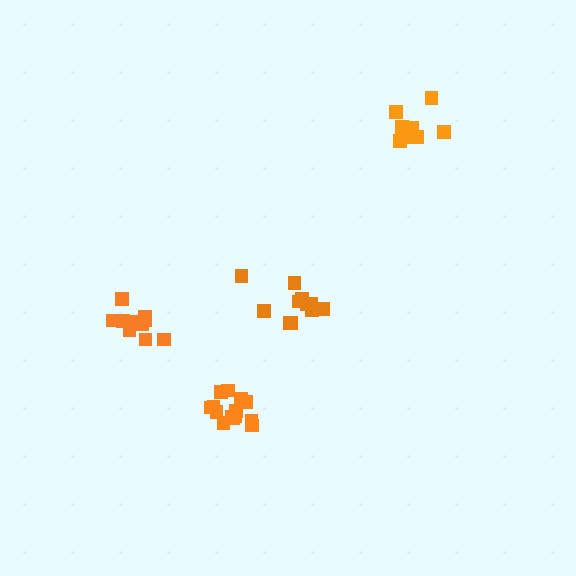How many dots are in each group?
Group 1: 11 dots, Group 2: 9 dots, Group 3: 14 dots, Group 4: 10 dots (44 total).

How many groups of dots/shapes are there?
There are 4 groups.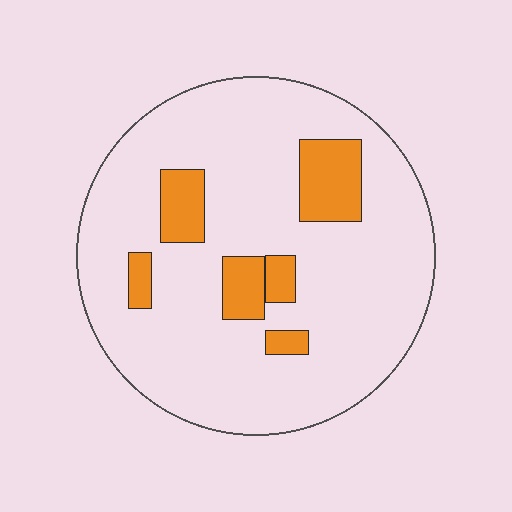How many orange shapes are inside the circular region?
6.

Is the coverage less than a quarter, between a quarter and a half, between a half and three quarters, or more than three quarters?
Less than a quarter.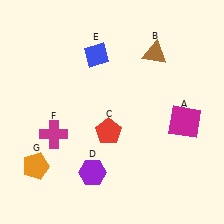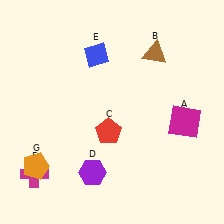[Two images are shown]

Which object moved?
The magenta cross (F) moved down.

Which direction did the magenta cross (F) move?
The magenta cross (F) moved down.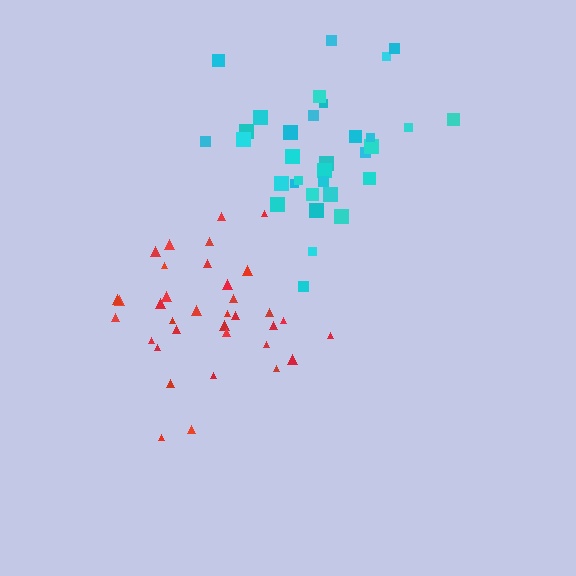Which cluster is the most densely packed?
Red.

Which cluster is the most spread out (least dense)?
Cyan.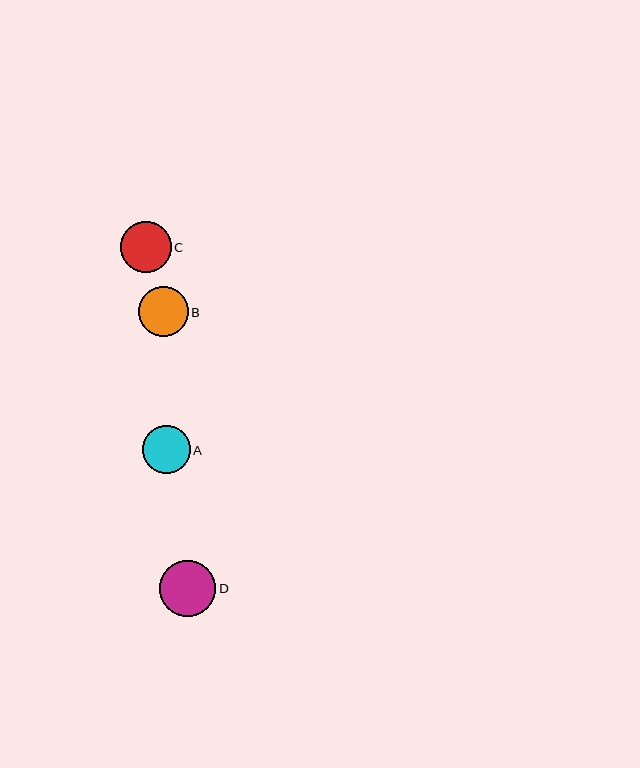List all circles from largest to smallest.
From largest to smallest: D, C, B, A.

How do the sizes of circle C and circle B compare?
Circle C and circle B are approximately the same size.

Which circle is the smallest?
Circle A is the smallest with a size of approximately 47 pixels.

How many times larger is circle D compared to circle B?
Circle D is approximately 1.1 times the size of circle B.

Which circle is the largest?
Circle D is the largest with a size of approximately 56 pixels.